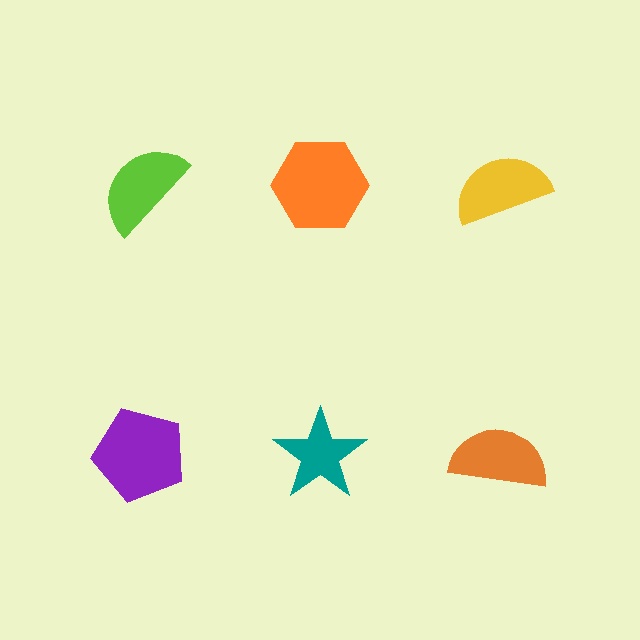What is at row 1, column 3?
A yellow semicircle.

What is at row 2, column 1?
A purple pentagon.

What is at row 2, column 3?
An orange semicircle.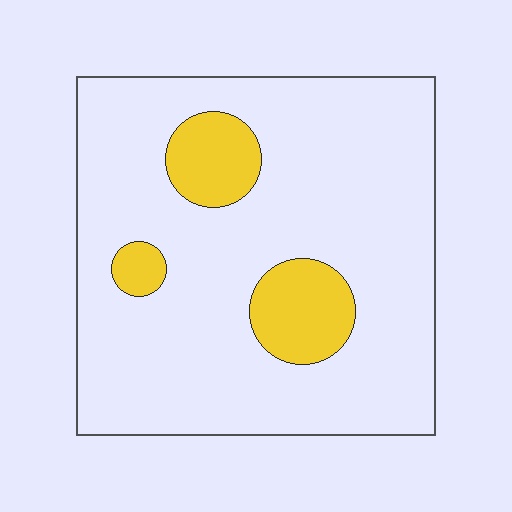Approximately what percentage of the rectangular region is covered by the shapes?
Approximately 15%.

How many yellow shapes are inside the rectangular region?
3.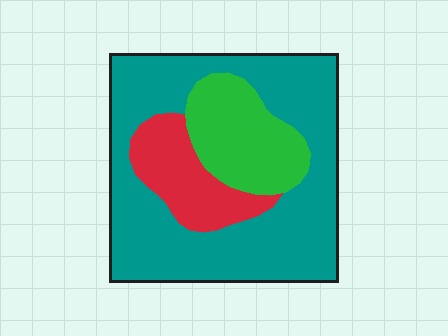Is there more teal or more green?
Teal.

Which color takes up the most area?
Teal, at roughly 65%.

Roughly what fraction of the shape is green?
Green takes up about one fifth (1/5) of the shape.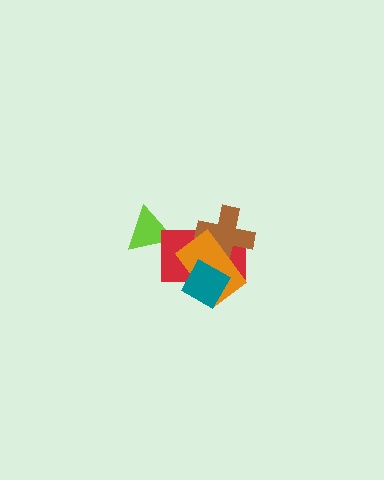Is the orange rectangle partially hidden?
Yes, it is partially covered by another shape.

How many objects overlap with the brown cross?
2 objects overlap with the brown cross.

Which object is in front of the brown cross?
The orange rectangle is in front of the brown cross.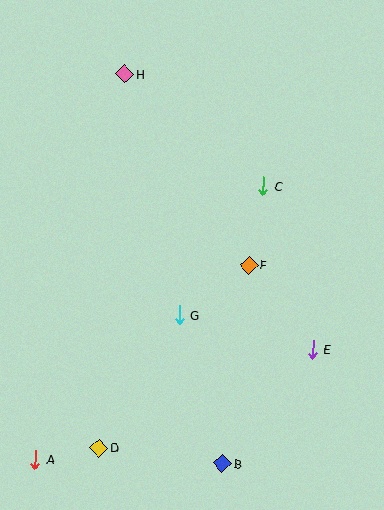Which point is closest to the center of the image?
Point F at (249, 265) is closest to the center.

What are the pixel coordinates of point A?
Point A is at (35, 460).